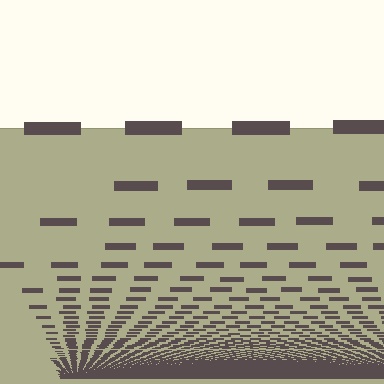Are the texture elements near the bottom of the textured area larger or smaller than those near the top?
Smaller. The gradient is inverted — elements near the bottom are smaller and denser.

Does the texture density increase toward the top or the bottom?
Density increases toward the bottom.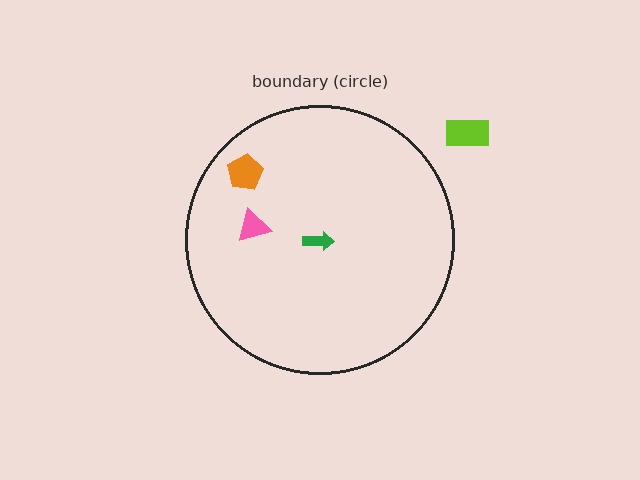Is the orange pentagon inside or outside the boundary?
Inside.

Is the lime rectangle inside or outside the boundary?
Outside.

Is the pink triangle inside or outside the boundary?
Inside.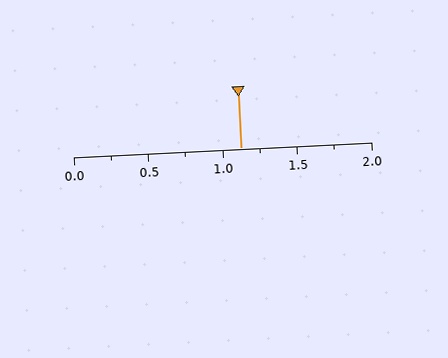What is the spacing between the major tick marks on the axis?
The major ticks are spaced 0.5 apart.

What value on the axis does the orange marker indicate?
The marker indicates approximately 1.12.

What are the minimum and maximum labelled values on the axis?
The axis runs from 0.0 to 2.0.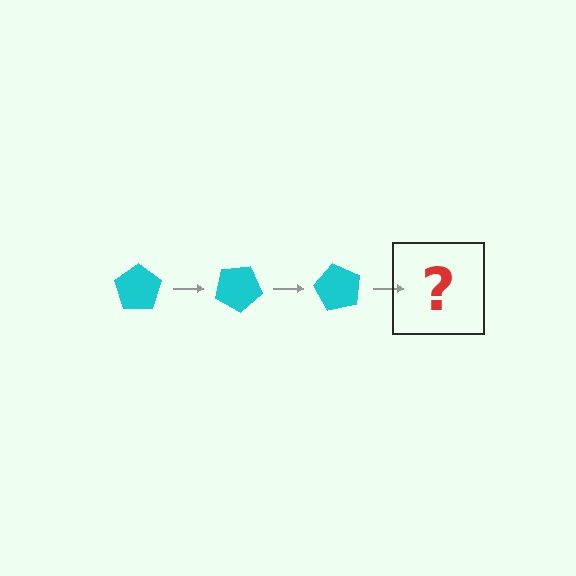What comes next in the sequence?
The next element should be a cyan pentagon rotated 90 degrees.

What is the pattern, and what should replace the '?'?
The pattern is that the pentagon rotates 30 degrees each step. The '?' should be a cyan pentagon rotated 90 degrees.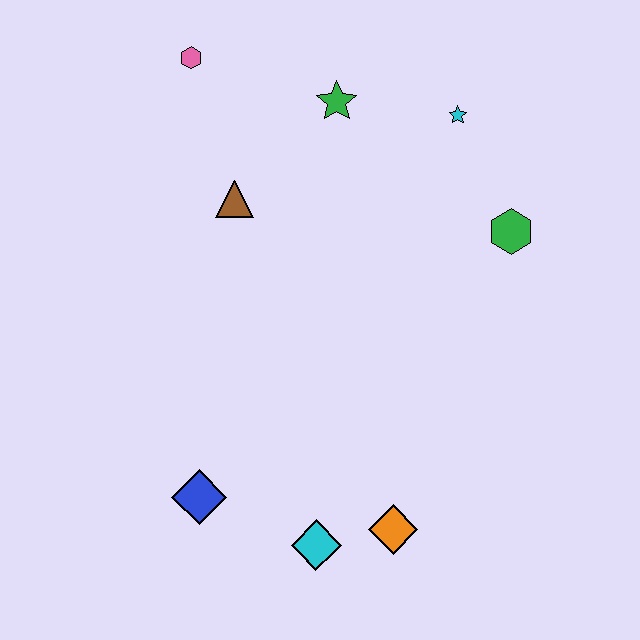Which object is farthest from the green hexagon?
The blue diamond is farthest from the green hexagon.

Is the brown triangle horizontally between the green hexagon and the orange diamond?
No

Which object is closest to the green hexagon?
The cyan star is closest to the green hexagon.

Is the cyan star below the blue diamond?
No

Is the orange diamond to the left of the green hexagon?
Yes